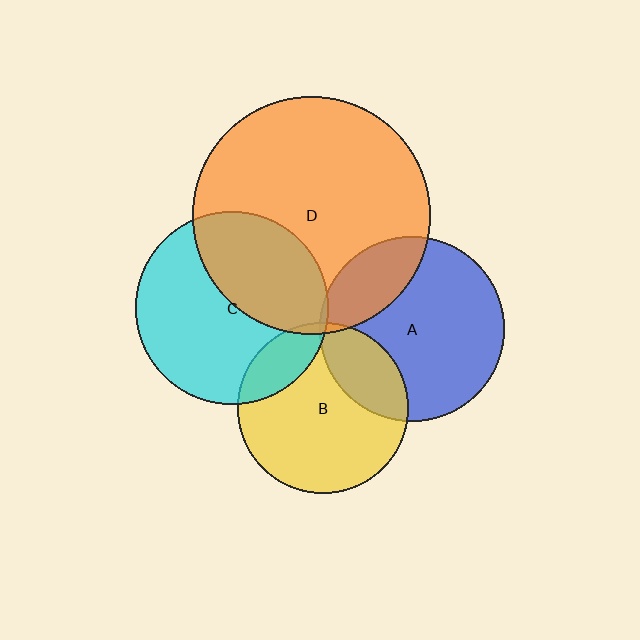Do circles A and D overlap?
Yes.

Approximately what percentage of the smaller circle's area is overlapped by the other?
Approximately 20%.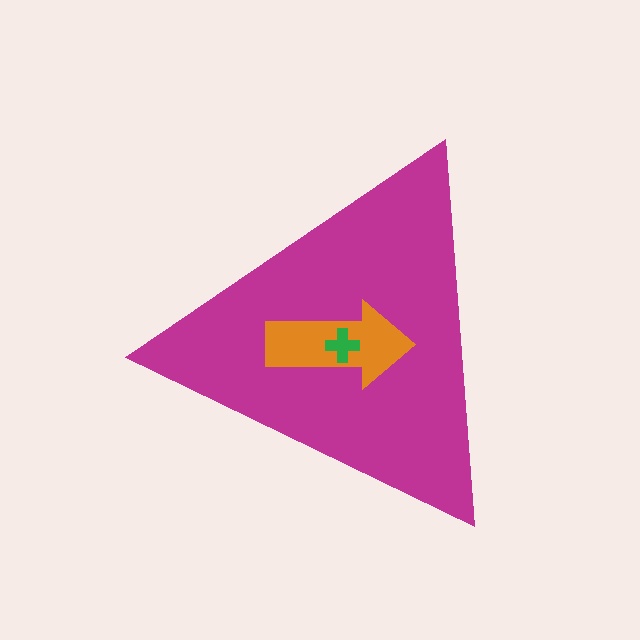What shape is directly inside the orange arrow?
The green cross.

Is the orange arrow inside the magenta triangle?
Yes.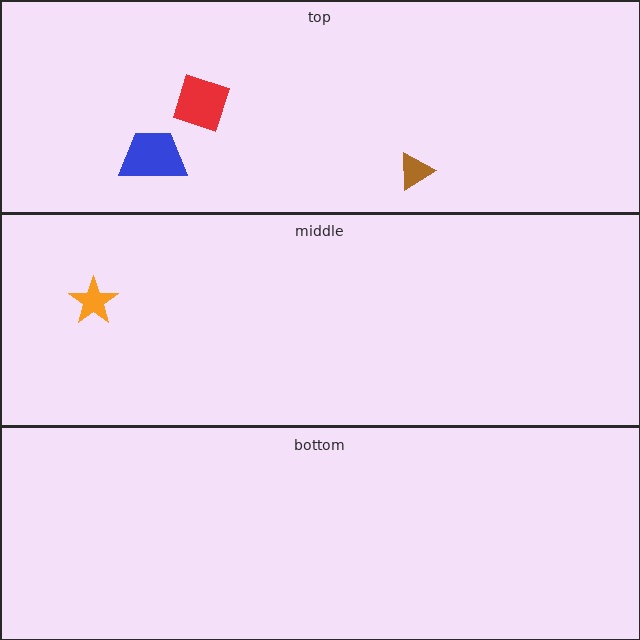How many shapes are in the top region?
3.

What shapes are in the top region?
The red diamond, the blue trapezoid, the brown triangle.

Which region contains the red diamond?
The top region.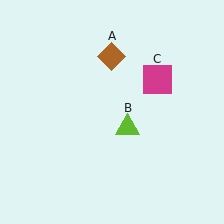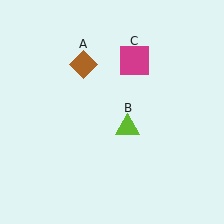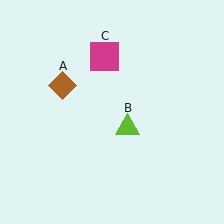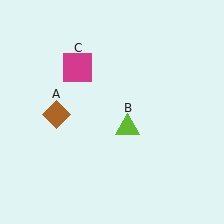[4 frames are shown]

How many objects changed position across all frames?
2 objects changed position: brown diamond (object A), magenta square (object C).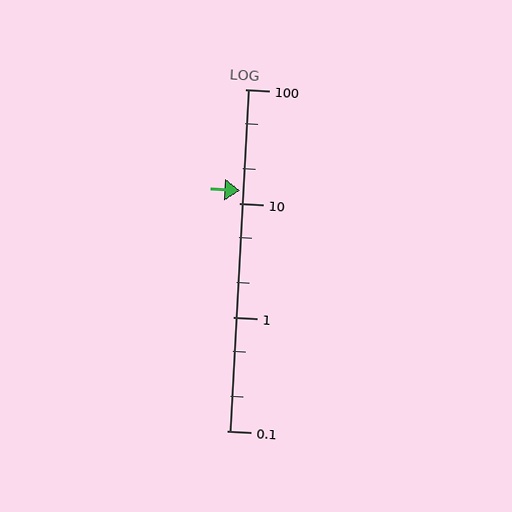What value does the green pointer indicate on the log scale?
The pointer indicates approximately 13.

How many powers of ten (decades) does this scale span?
The scale spans 3 decades, from 0.1 to 100.